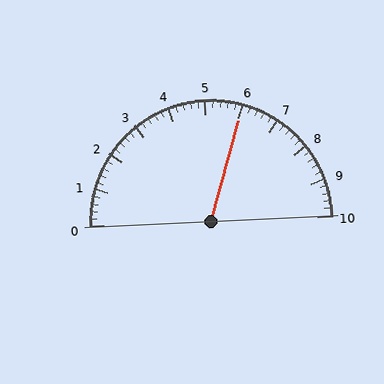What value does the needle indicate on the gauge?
The needle indicates approximately 6.0.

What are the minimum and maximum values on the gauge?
The gauge ranges from 0 to 10.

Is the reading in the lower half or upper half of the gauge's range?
The reading is in the upper half of the range (0 to 10).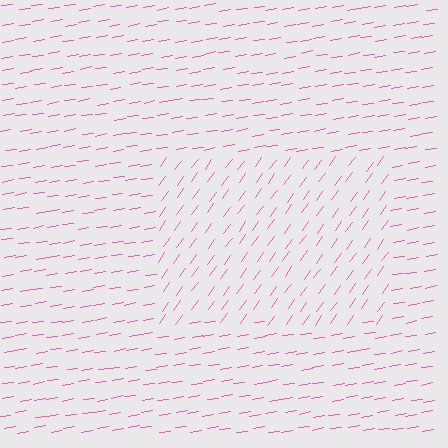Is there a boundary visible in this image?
Yes, there is a texture boundary formed by a change in line orientation.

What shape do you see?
I see a rectangle.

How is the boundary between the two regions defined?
The boundary is defined purely by a change in line orientation (approximately 45 degrees difference). All lines are the same color and thickness.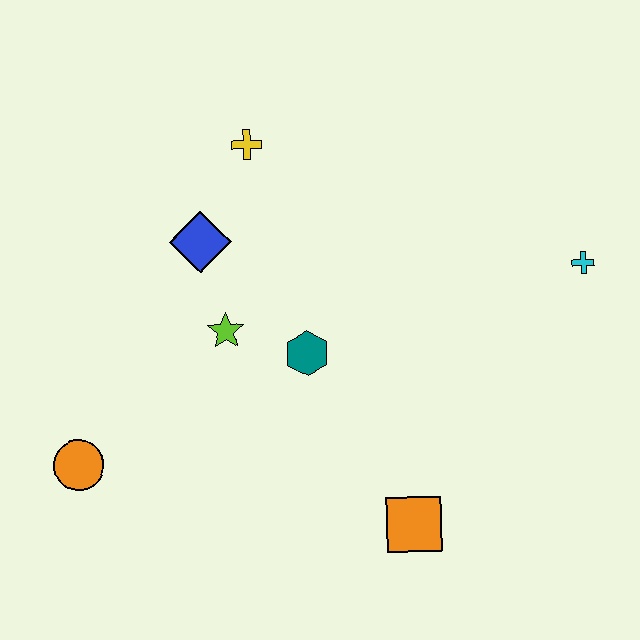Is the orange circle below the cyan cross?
Yes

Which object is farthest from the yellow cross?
The orange square is farthest from the yellow cross.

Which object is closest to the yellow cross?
The blue diamond is closest to the yellow cross.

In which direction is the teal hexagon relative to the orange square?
The teal hexagon is above the orange square.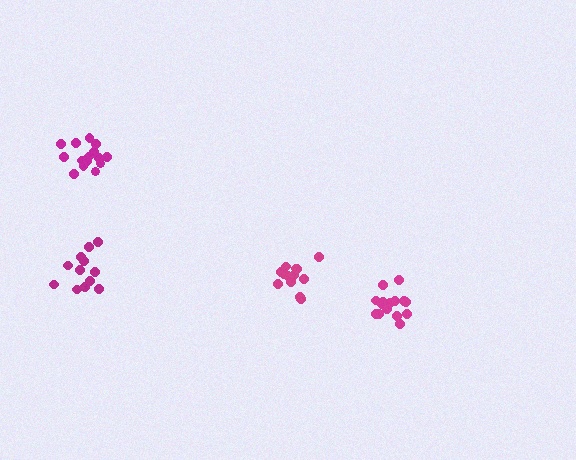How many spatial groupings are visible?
There are 4 spatial groupings.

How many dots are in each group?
Group 1: 14 dots, Group 2: 12 dots, Group 3: 15 dots, Group 4: 15 dots (56 total).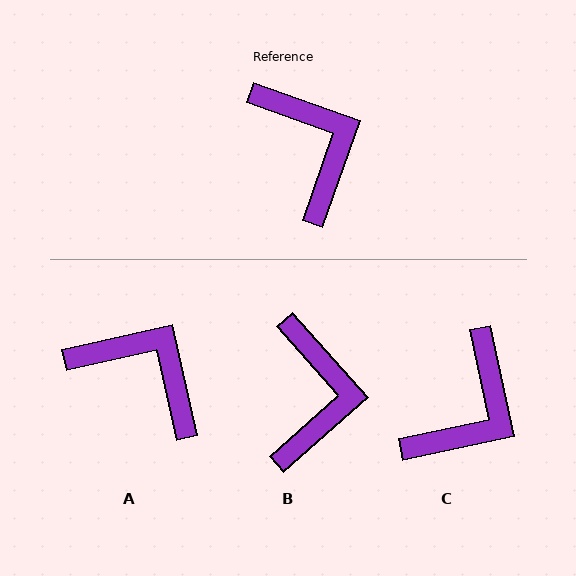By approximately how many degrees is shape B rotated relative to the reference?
Approximately 29 degrees clockwise.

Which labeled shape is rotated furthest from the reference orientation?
C, about 59 degrees away.